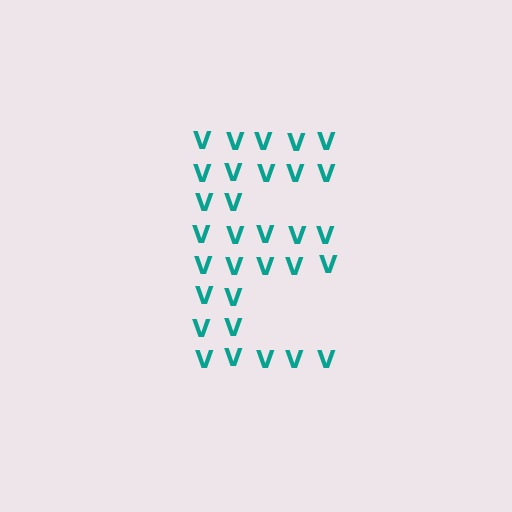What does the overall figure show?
The overall figure shows the letter E.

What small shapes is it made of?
It is made of small letter V's.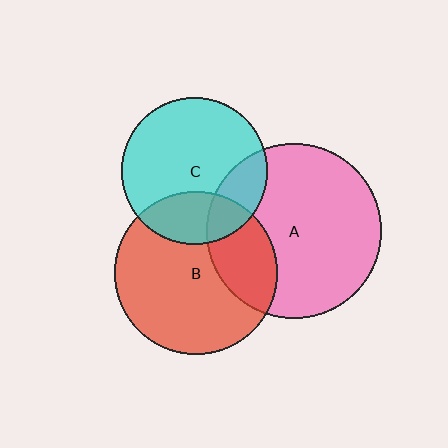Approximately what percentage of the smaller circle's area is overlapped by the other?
Approximately 25%.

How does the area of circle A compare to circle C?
Approximately 1.4 times.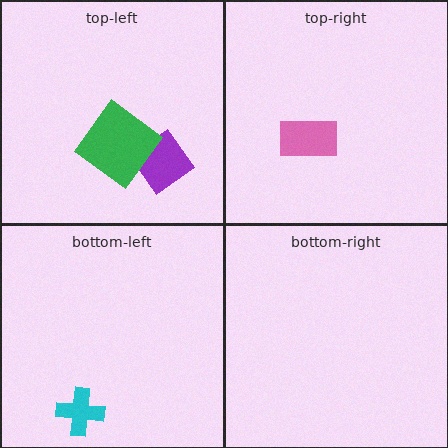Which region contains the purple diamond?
The top-left region.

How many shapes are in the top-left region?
2.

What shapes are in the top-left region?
The purple diamond, the green diamond.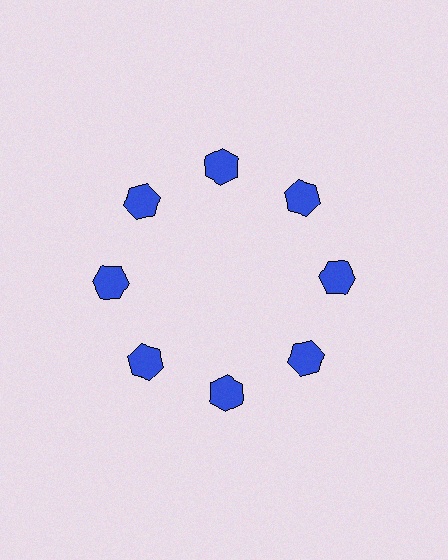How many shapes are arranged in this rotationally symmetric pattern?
There are 8 shapes, arranged in 8 groups of 1.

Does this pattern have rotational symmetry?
Yes, this pattern has 8-fold rotational symmetry. It looks the same after rotating 45 degrees around the center.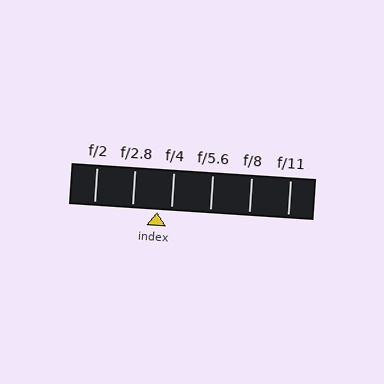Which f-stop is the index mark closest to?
The index mark is closest to f/4.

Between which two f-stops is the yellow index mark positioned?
The index mark is between f/2.8 and f/4.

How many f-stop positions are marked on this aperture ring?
There are 6 f-stop positions marked.